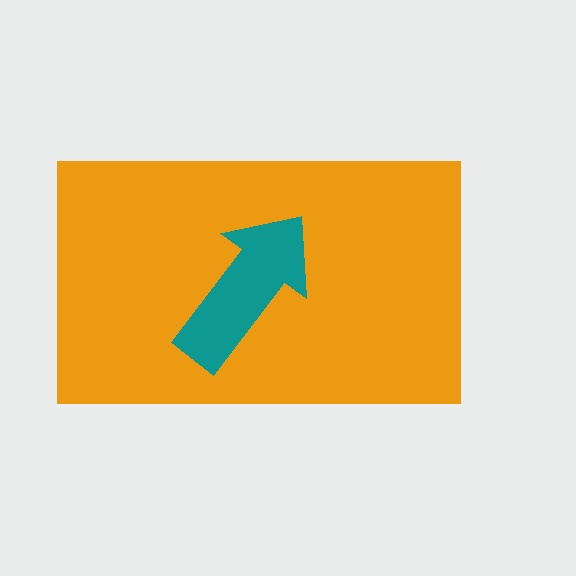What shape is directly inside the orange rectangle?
The teal arrow.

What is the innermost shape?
The teal arrow.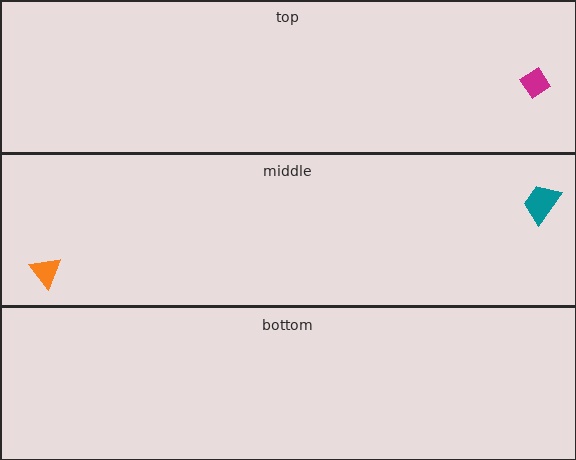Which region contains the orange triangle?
The middle region.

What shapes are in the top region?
The magenta diamond.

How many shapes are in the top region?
1.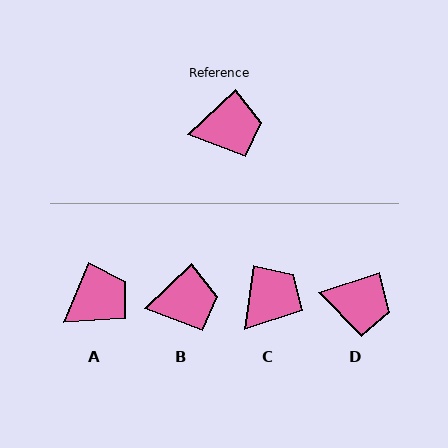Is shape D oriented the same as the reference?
No, it is off by about 25 degrees.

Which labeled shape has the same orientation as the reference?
B.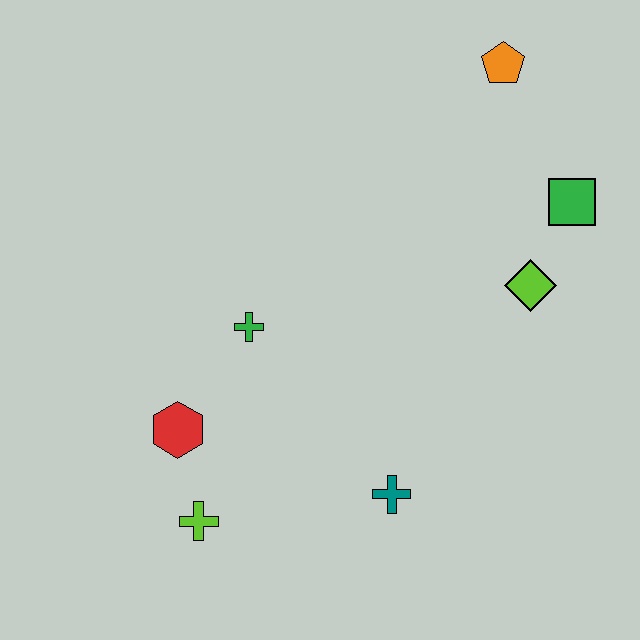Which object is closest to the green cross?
The red hexagon is closest to the green cross.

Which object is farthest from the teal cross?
The orange pentagon is farthest from the teal cross.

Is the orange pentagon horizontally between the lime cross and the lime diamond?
Yes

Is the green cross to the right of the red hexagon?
Yes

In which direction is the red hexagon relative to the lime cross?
The red hexagon is above the lime cross.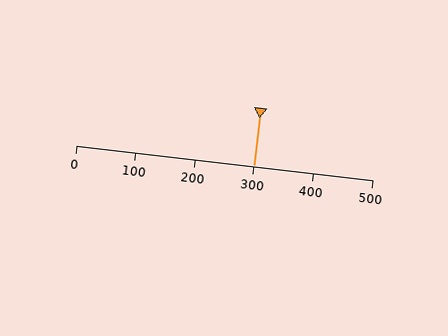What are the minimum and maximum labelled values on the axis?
The axis runs from 0 to 500.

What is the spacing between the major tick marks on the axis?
The major ticks are spaced 100 apart.